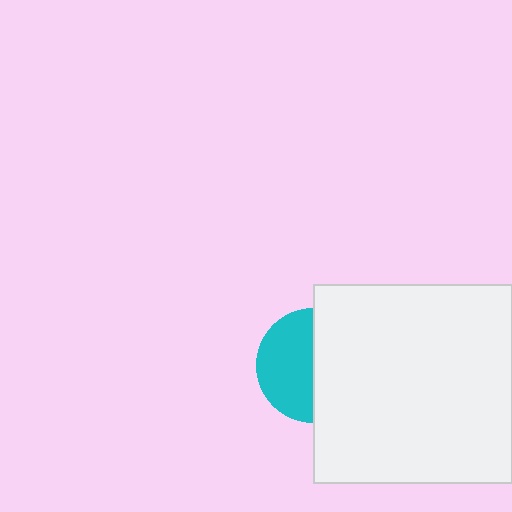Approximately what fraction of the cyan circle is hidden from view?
Roughly 50% of the cyan circle is hidden behind the white square.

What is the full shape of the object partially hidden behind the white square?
The partially hidden object is a cyan circle.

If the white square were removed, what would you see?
You would see the complete cyan circle.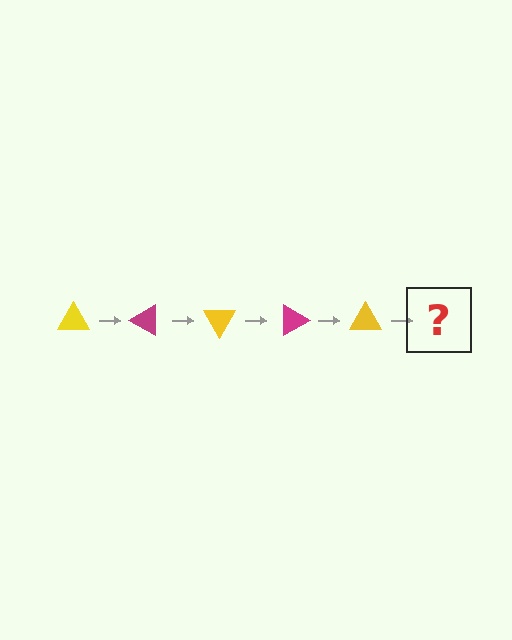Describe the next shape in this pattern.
It should be a magenta triangle, rotated 150 degrees from the start.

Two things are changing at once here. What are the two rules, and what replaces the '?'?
The two rules are that it rotates 30 degrees each step and the color cycles through yellow and magenta. The '?' should be a magenta triangle, rotated 150 degrees from the start.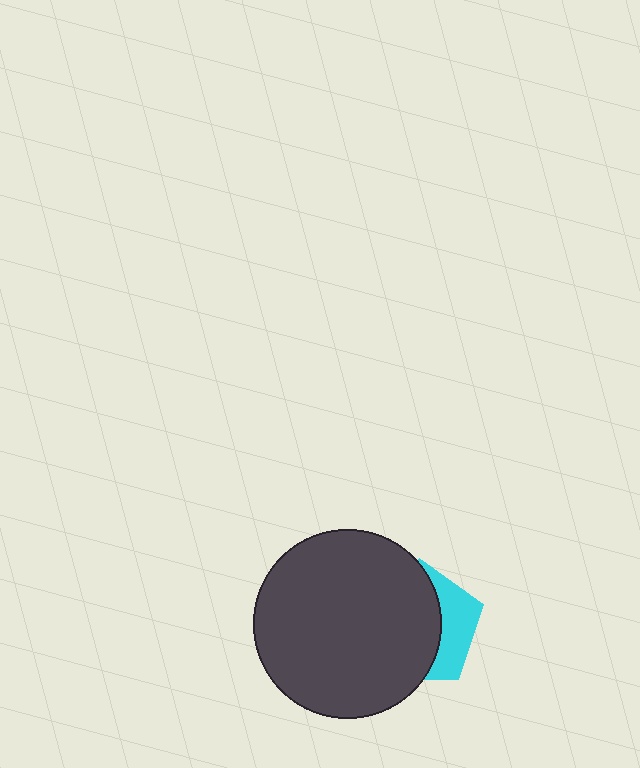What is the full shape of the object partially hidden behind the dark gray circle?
The partially hidden object is a cyan pentagon.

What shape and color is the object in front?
The object in front is a dark gray circle.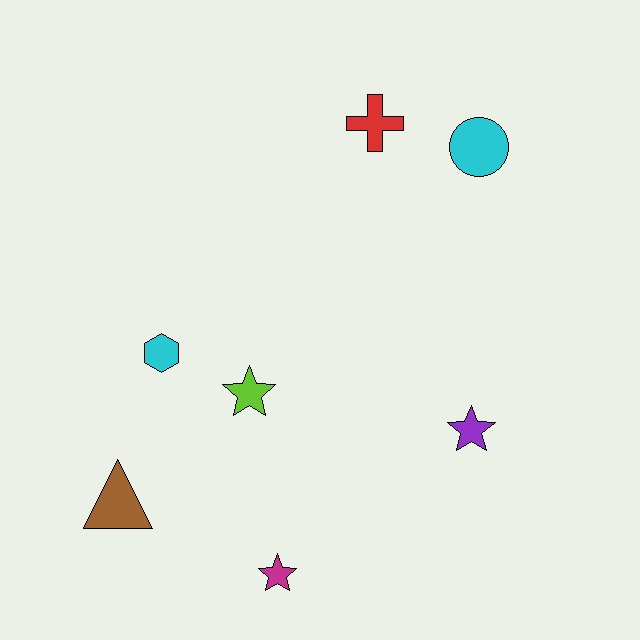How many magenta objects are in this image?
There is 1 magenta object.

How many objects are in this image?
There are 7 objects.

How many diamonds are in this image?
There are no diamonds.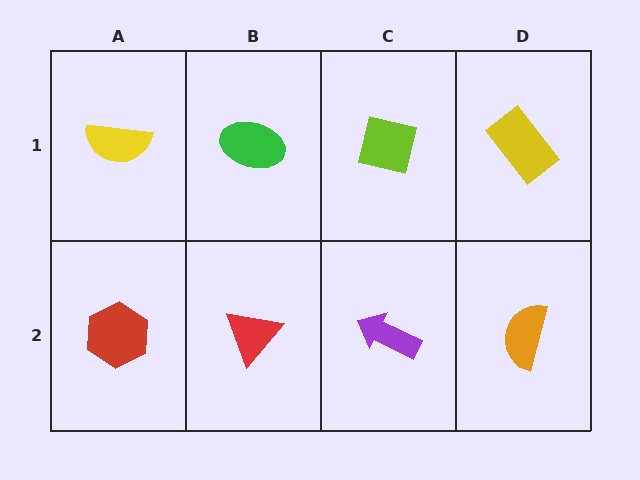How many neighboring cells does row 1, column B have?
3.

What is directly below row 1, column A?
A red hexagon.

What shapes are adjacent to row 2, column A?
A yellow semicircle (row 1, column A), a red triangle (row 2, column B).